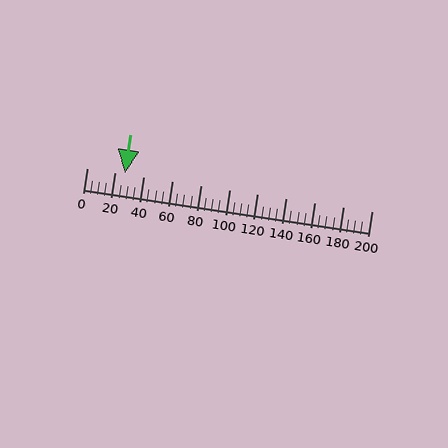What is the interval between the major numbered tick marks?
The major tick marks are spaced 20 units apart.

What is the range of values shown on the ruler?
The ruler shows values from 0 to 200.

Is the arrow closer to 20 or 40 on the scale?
The arrow is closer to 20.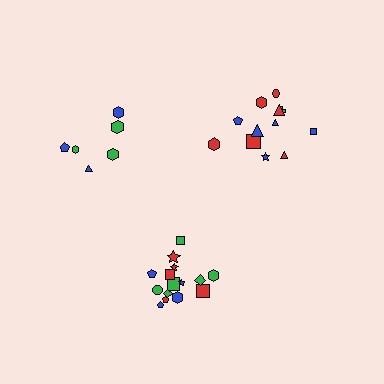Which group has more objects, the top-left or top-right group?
The top-right group.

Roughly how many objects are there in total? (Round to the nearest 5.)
Roughly 35 objects in total.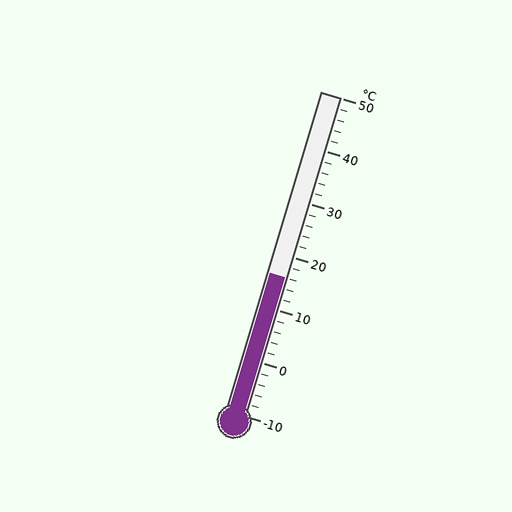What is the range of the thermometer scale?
The thermometer scale ranges from -10°C to 50°C.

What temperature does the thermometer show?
The thermometer shows approximately 16°C.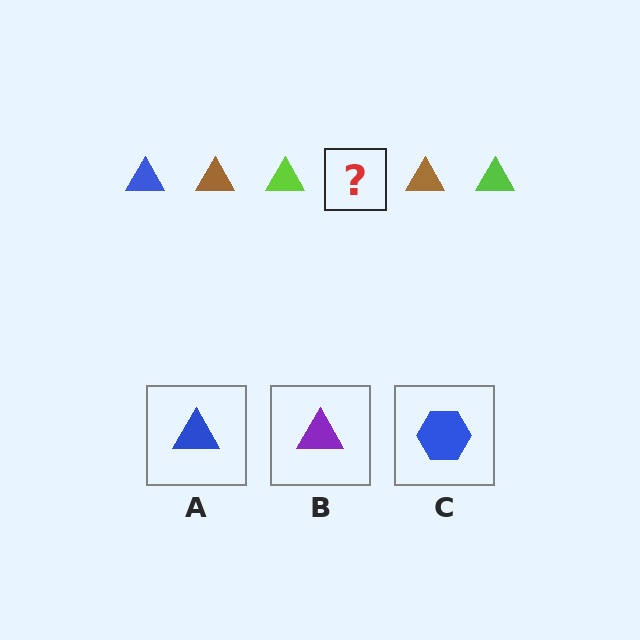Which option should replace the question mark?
Option A.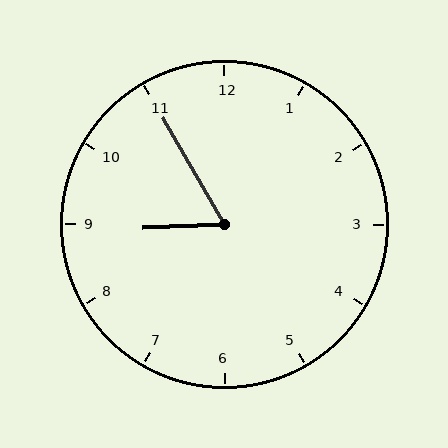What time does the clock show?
8:55.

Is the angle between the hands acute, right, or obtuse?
It is acute.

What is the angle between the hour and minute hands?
Approximately 62 degrees.